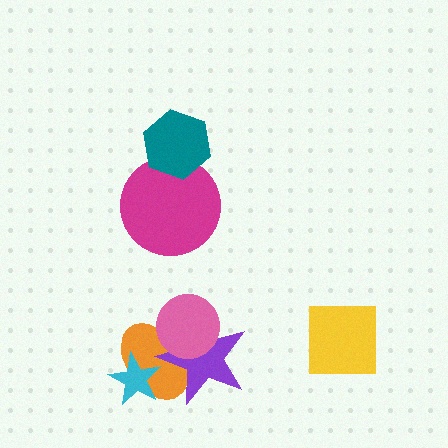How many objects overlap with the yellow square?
0 objects overlap with the yellow square.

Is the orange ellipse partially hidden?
Yes, it is partially covered by another shape.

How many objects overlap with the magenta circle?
1 object overlaps with the magenta circle.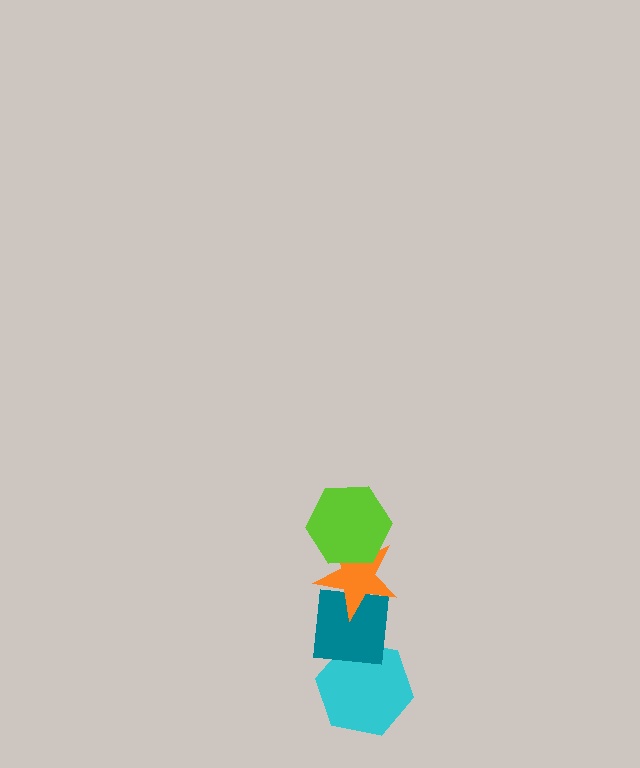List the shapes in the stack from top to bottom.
From top to bottom: the lime hexagon, the orange star, the teal square, the cyan hexagon.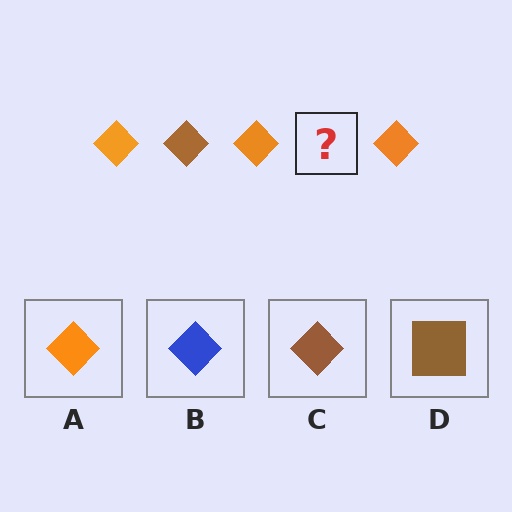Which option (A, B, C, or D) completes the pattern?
C.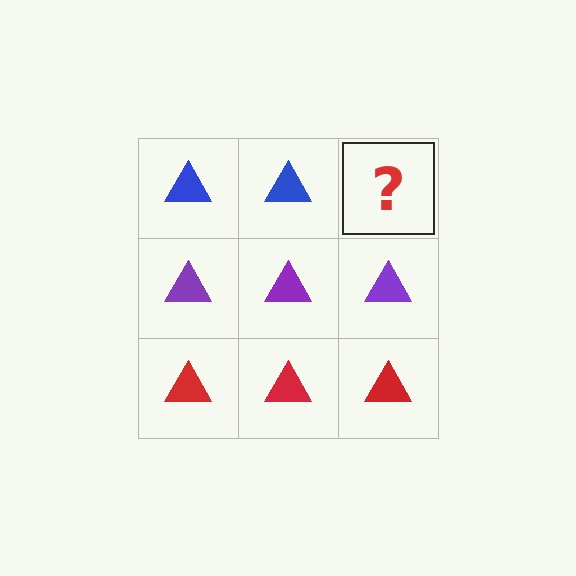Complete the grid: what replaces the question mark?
The question mark should be replaced with a blue triangle.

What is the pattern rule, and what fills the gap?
The rule is that each row has a consistent color. The gap should be filled with a blue triangle.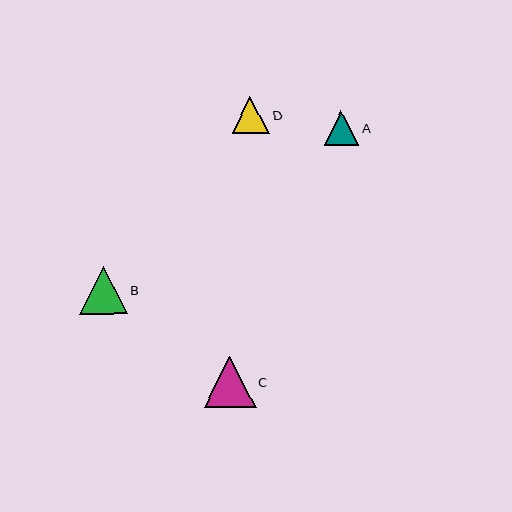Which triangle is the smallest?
Triangle A is the smallest with a size of approximately 35 pixels.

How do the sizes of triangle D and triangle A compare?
Triangle D and triangle A are approximately the same size.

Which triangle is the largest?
Triangle C is the largest with a size of approximately 52 pixels.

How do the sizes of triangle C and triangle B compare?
Triangle C and triangle B are approximately the same size.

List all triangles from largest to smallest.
From largest to smallest: C, B, D, A.